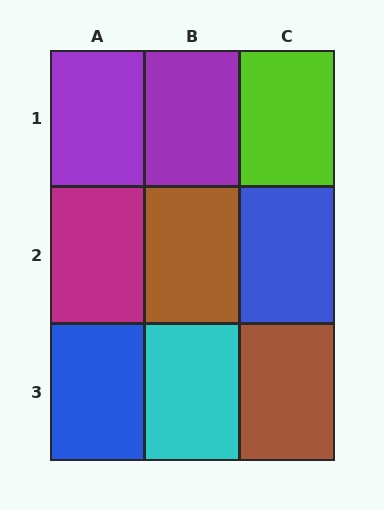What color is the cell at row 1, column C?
Lime.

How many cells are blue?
2 cells are blue.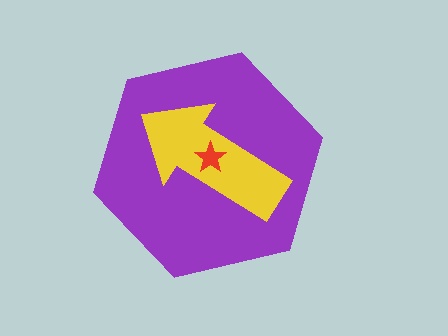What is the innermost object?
The red star.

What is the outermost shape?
The purple hexagon.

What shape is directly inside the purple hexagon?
The yellow arrow.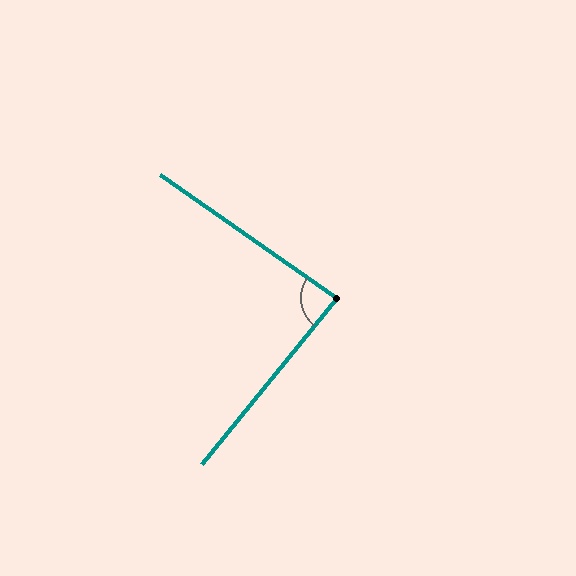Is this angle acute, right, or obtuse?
It is approximately a right angle.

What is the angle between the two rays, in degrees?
Approximately 86 degrees.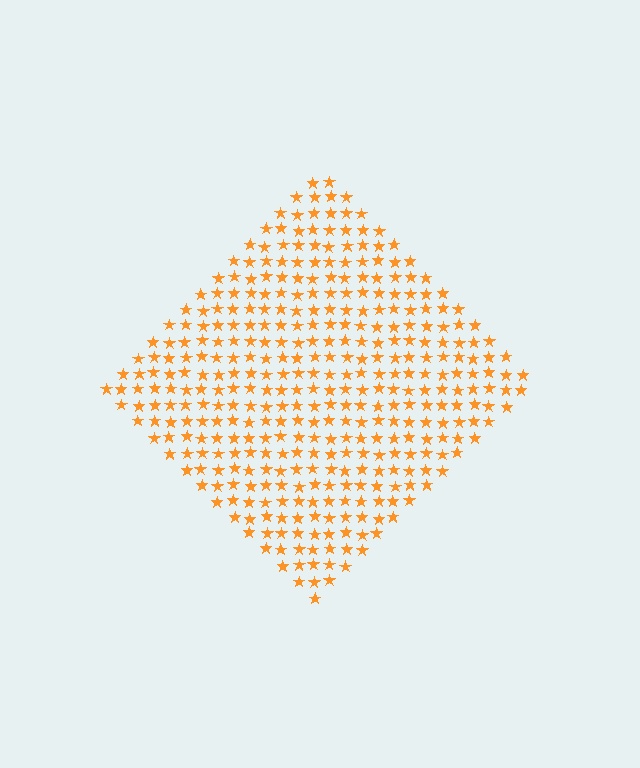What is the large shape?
The large shape is a diamond.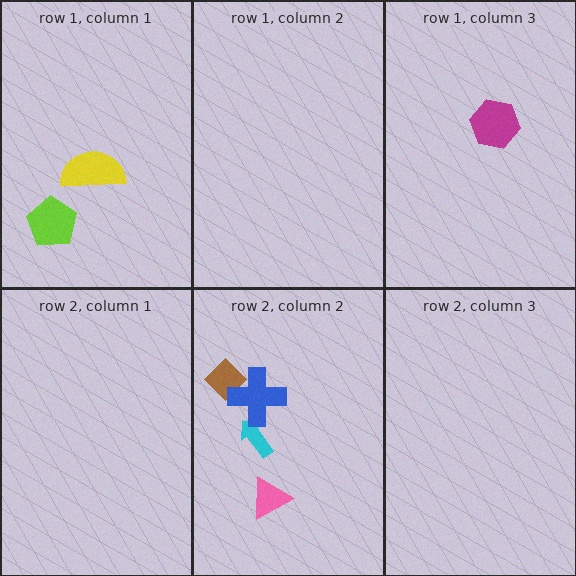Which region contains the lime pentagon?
The row 1, column 1 region.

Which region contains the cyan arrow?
The row 2, column 2 region.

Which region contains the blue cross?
The row 2, column 2 region.